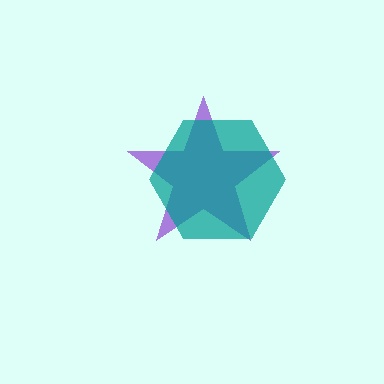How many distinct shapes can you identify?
There are 2 distinct shapes: a purple star, a teal hexagon.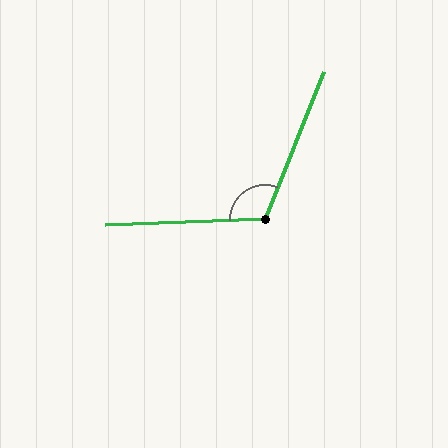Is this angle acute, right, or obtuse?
It is obtuse.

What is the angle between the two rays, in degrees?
Approximately 114 degrees.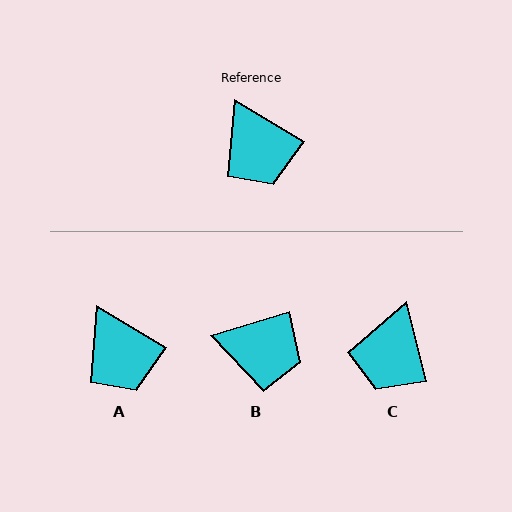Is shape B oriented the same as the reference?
No, it is off by about 48 degrees.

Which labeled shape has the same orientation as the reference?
A.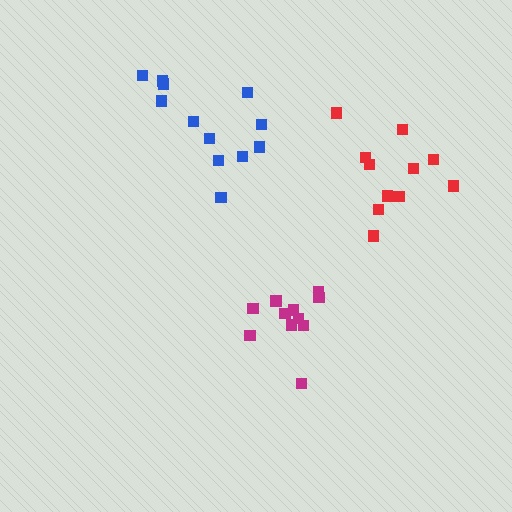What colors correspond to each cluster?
The clusters are colored: blue, red, magenta.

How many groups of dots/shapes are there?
There are 3 groups.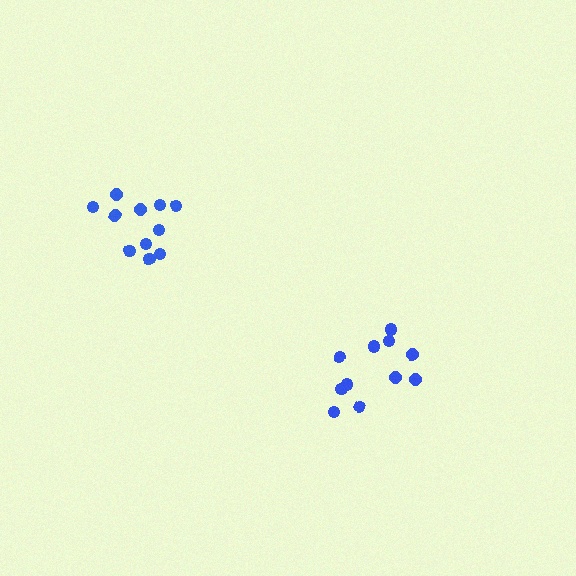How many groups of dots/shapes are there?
There are 2 groups.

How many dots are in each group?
Group 1: 11 dots, Group 2: 11 dots (22 total).